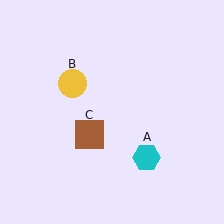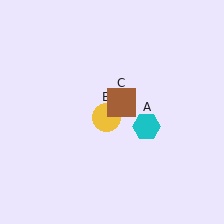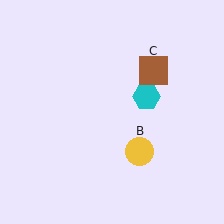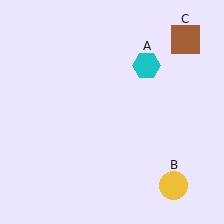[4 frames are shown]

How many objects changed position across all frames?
3 objects changed position: cyan hexagon (object A), yellow circle (object B), brown square (object C).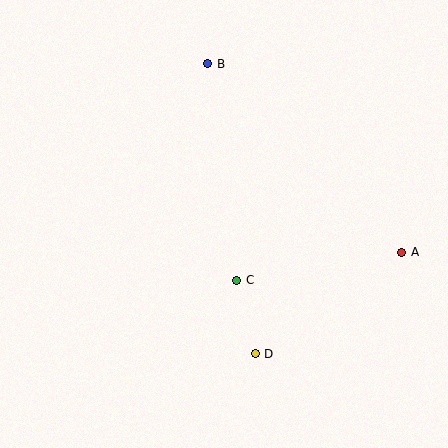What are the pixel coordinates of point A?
Point A is at (402, 252).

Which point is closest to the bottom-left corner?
Point D is closest to the bottom-left corner.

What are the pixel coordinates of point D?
Point D is at (255, 354).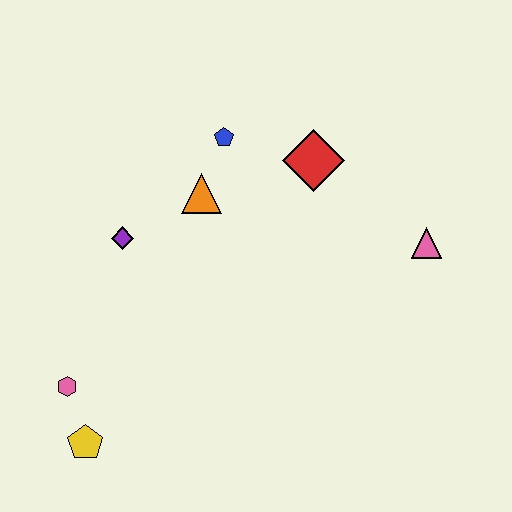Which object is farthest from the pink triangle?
The yellow pentagon is farthest from the pink triangle.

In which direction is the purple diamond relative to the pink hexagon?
The purple diamond is above the pink hexagon.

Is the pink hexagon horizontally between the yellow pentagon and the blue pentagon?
No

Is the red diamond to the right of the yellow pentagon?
Yes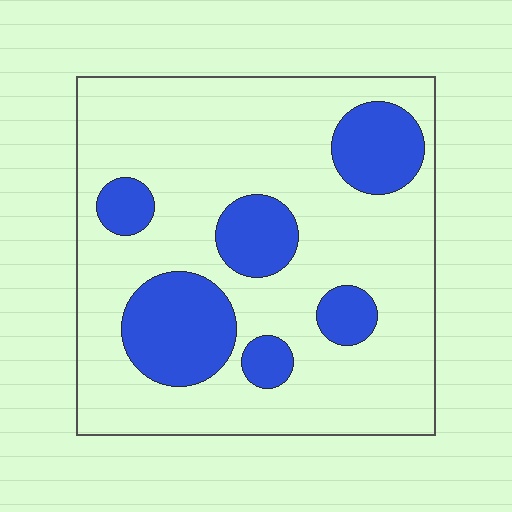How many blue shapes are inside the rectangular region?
6.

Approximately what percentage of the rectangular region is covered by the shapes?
Approximately 25%.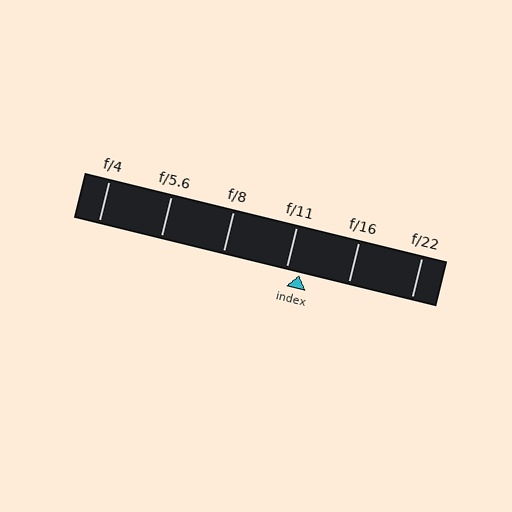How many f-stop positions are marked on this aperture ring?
There are 6 f-stop positions marked.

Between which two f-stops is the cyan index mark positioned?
The index mark is between f/11 and f/16.